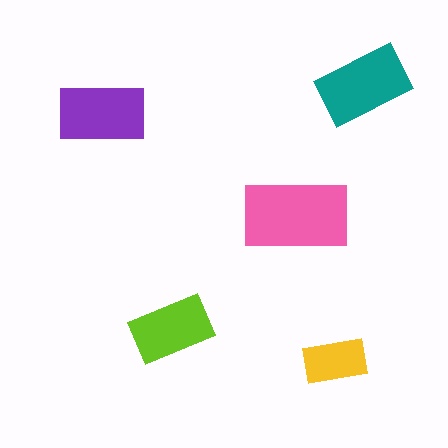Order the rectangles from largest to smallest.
the pink one, the teal one, the purple one, the lime one, the yellow one.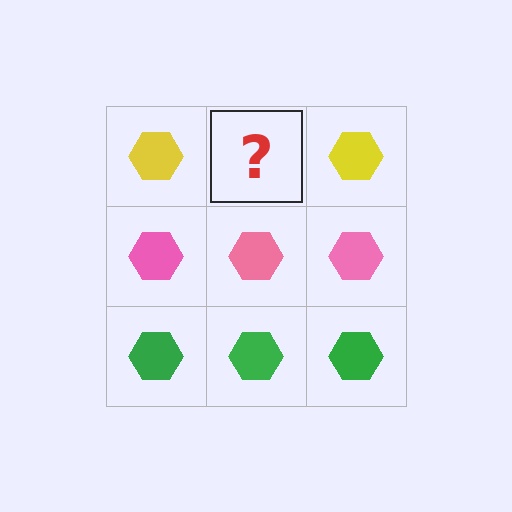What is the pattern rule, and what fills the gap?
The rule is that each row has a consistent color. The gap should be filled with a yellow hexagon.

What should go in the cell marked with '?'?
The missing cell should contain a yellow hexagon.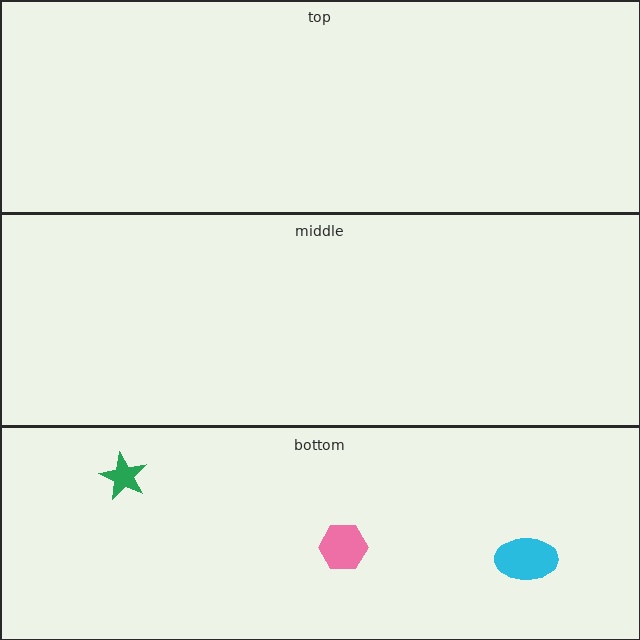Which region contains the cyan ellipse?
The bottom region.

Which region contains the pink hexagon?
The bottom region.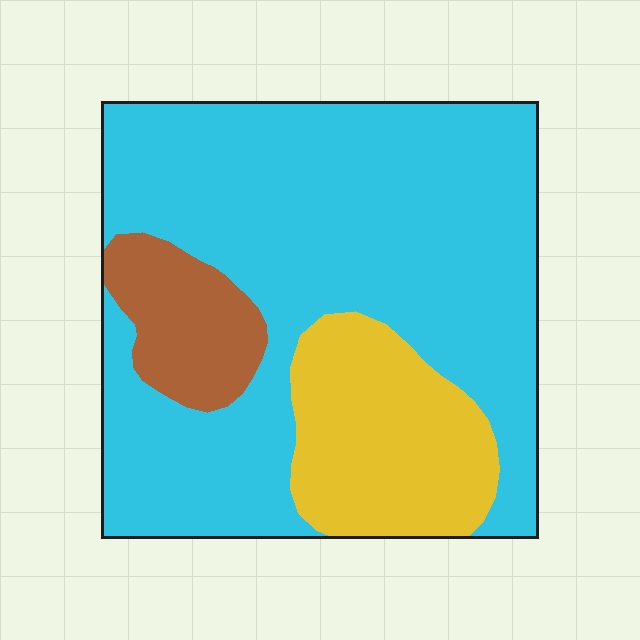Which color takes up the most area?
Cyan, at roughly 70%.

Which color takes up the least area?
Brown, at roughly 10%.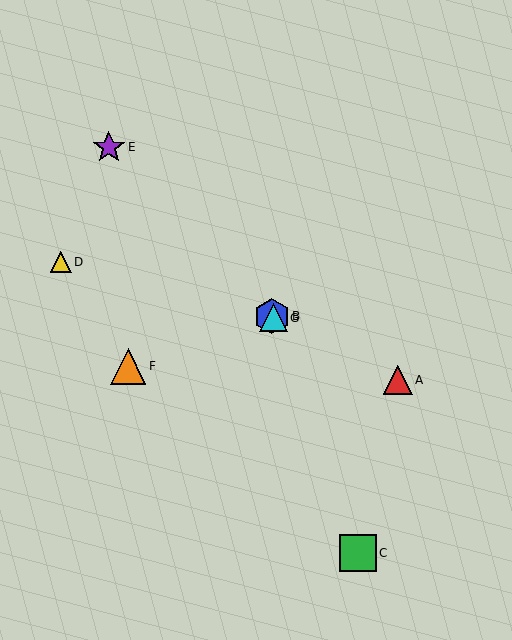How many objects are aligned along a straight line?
3 objects (B, E, G) are aligned along a straight line.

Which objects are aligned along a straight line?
Objects B, E, G are aligned along a straight line.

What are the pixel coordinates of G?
Object G is at (273, 318).